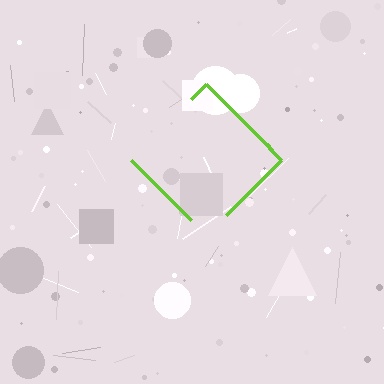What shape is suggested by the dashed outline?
The dashed outline suggests a diamond.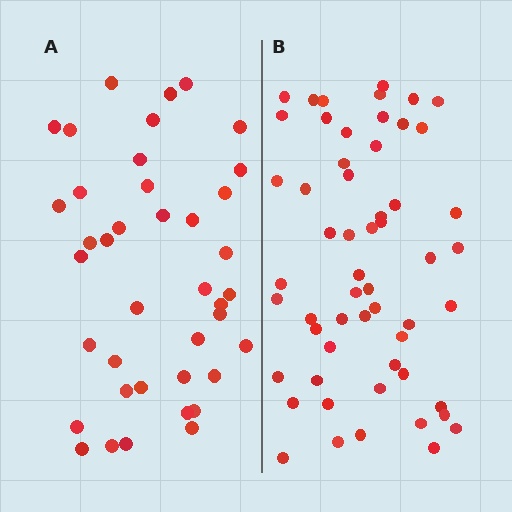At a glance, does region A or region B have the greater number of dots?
Region B (the right region) has more dots.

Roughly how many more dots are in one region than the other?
Region B has approximately 15 more dots than region A.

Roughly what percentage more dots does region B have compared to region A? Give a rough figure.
About 40% more.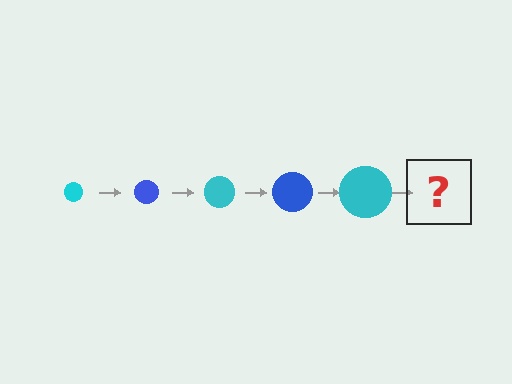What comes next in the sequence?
The next element should be a blue circle, larger than the previous one.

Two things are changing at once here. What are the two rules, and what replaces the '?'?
The two rules are that the circle grows larger each step and the color cycles through cyan and blue. The '?' should be a blue circle, larger than the previous one.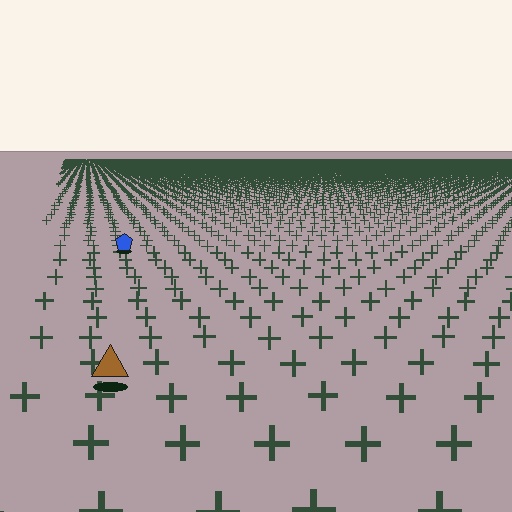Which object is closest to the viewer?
The brown triangle is closest. The texture marks near it are larger and more spread out.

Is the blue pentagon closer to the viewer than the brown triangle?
No. The brown triangle is closer — you can tell from the texture gradient: the ground texture is coarser near it.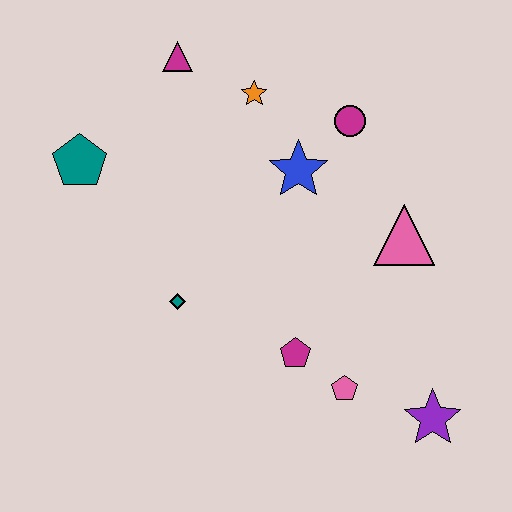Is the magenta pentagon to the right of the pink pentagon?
No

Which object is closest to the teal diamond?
The magenta pentagon is closest to the teal diamond.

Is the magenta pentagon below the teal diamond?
Yes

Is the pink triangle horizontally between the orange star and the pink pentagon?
No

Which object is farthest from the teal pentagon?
The purple star is farthest from the teal pentagon.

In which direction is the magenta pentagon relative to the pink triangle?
The magenta pentagon is below the pink triangle.